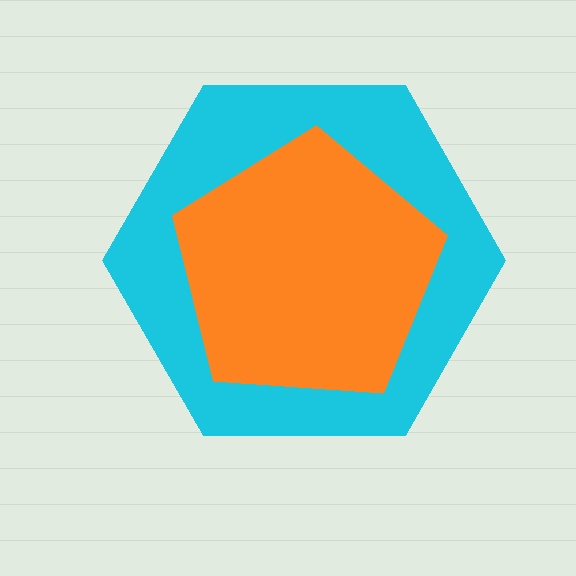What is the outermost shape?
The cyan hexagon.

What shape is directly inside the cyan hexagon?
The orange pentagon.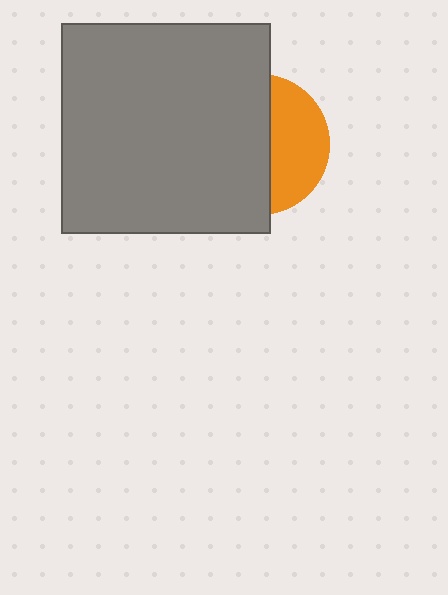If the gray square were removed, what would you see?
You would see the complete orange circle.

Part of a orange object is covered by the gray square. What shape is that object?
It is a circle.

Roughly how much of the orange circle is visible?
A small part of it is visible (roughly 39%).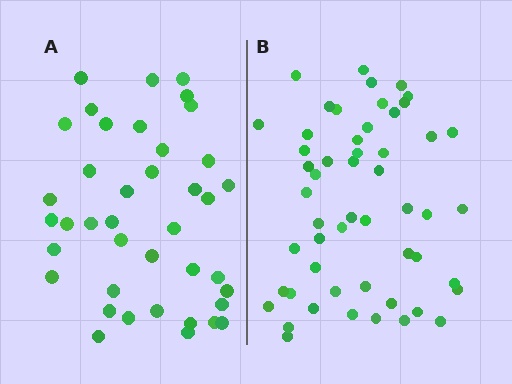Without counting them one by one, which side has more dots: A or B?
Region B (the right region) has more dots.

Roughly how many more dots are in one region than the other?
Region B has approximately 15 more dots than region A.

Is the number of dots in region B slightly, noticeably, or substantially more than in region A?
Region B has noticeably more, but not dramatically so. The ratio is roughly 1.3 to 1.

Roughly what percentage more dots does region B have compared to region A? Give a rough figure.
About 30% more.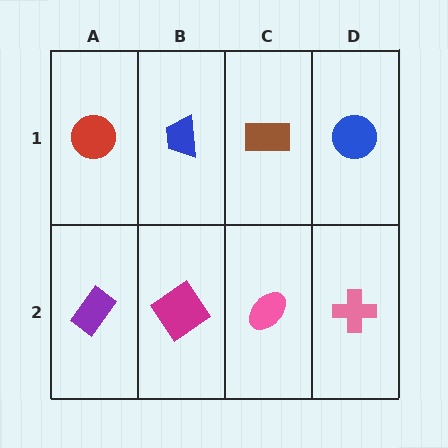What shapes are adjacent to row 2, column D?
A blue circle (row 1, column D), a pink ellipse (row 2, column C).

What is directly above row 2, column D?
A blue circle.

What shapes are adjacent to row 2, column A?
A red circle (row 1, column A), a magenta diamond (row 2, column B).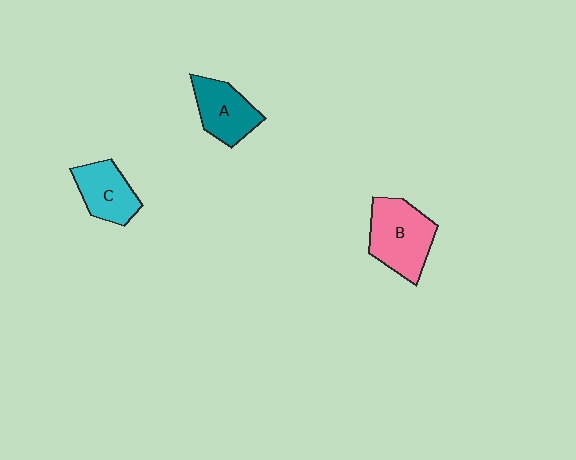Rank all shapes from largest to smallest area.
From largest to smallest: B (pink), A (teal), C (cyan).